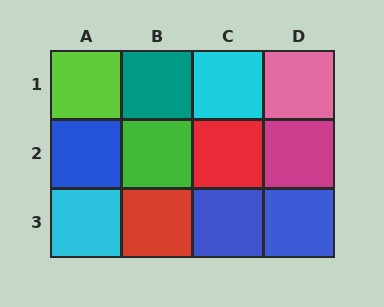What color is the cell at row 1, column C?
Cyan.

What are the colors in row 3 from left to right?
Cyan, red, blue, blue.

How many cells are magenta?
1 cell is magenta.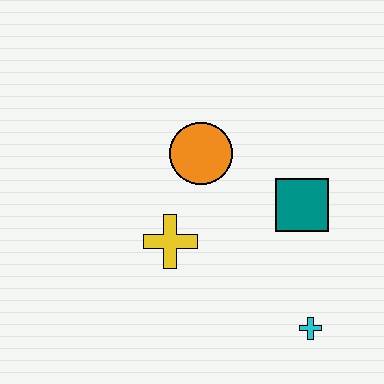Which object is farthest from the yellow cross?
The cyan cross is farthest from the yellow cross.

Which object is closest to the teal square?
The orange circle is closest to the teal square.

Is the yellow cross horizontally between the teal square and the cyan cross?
No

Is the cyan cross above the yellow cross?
No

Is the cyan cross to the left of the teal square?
No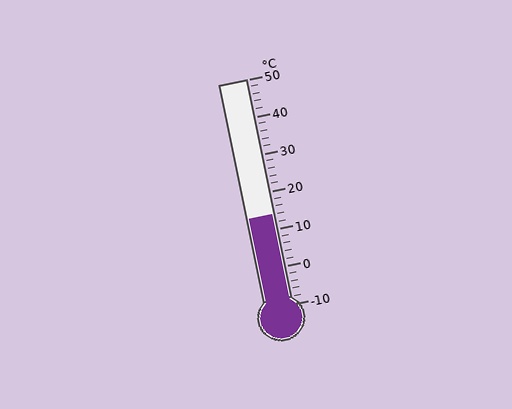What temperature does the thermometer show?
The thermometer shows approximately 14°C.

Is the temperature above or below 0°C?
The temperature is above 0°C.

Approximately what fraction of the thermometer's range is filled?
The thermometer is filled to approximately 40% of its range.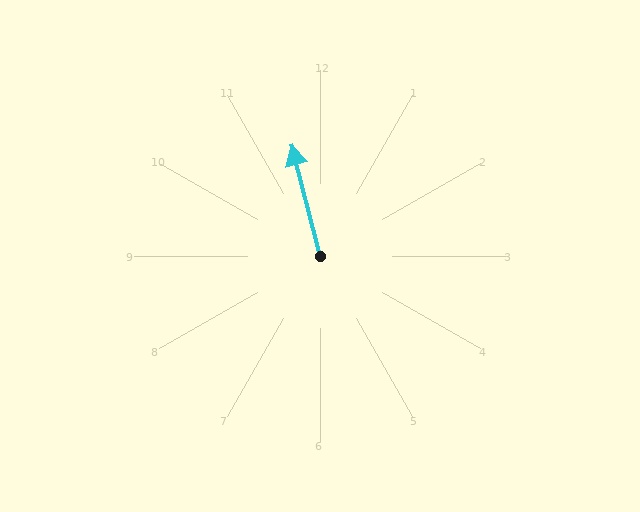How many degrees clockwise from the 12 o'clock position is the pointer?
Approximately 345 degrees.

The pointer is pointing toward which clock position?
Roughly 12 o'clock.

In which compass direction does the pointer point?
North.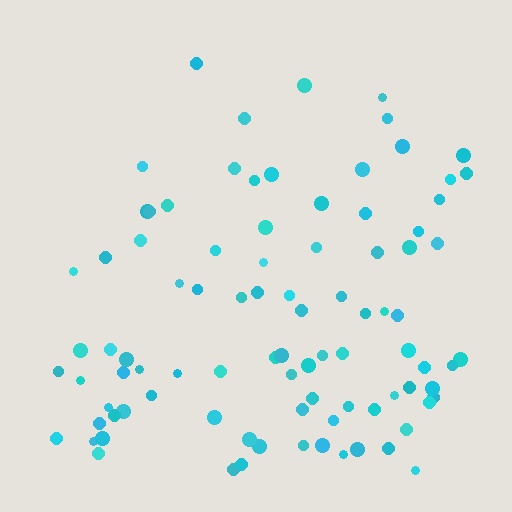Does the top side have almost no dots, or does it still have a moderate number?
Still a moderate number, just noticeably fewer than the bottom.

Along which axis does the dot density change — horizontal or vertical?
Vertical.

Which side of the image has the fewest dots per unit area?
The top.